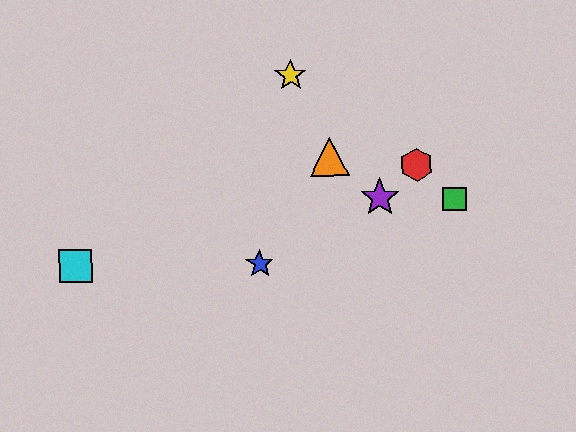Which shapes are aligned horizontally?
The blue star, the cyan square are aligned horizontally.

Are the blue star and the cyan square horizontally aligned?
Yes, both are at y≈264.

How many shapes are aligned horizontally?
2 shapes (the blue star, the cyan square) are aligned horizontally.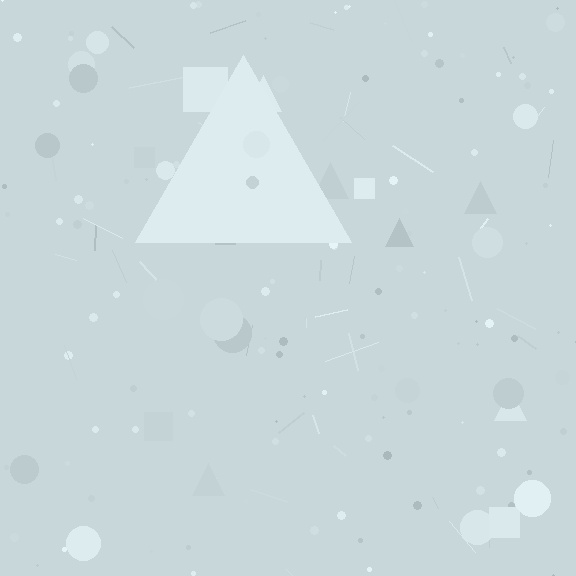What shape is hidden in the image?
A triangle is hidden in the image.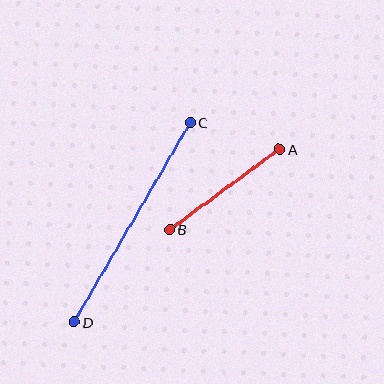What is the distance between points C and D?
The distance is approximately 231 pixels.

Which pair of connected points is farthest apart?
Points C and D are farthest apart.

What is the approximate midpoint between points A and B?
The midpoint is at approximately (225, 189) pixels.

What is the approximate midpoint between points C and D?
The midpoint is at approximately (132, 222) pixels.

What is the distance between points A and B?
The distance is approximately 136 pixels.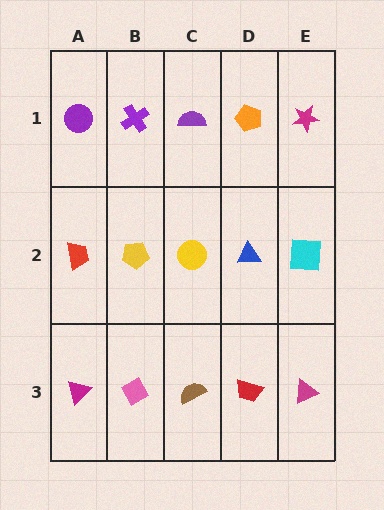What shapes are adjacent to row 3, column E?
A cyan square (row 2, column E), a red trapezoid (row 3, column D).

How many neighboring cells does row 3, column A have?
2.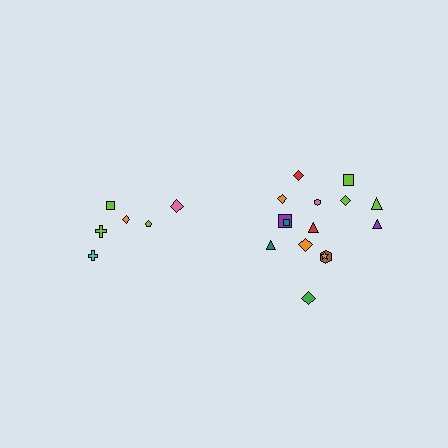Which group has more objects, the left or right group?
The right group.